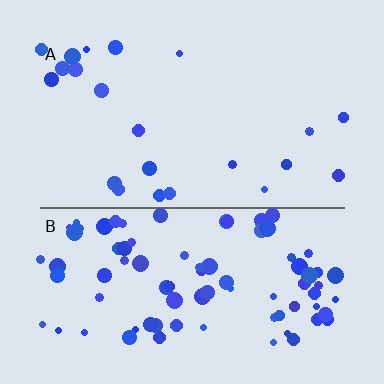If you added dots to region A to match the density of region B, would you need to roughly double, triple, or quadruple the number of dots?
Approximately quadruple.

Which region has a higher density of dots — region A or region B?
B (the bottom).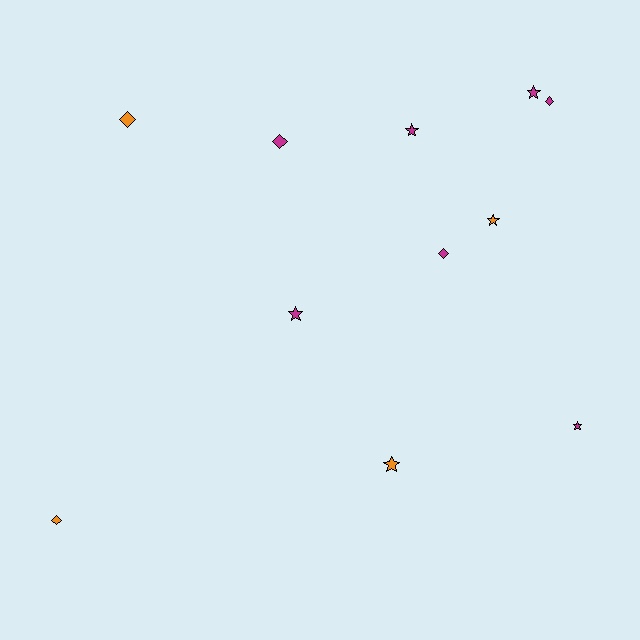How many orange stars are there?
There are 2 orange stars.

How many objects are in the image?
There are 11 objects.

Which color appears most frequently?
Magenta, with 7 objects.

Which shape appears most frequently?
Star, with 6 objects.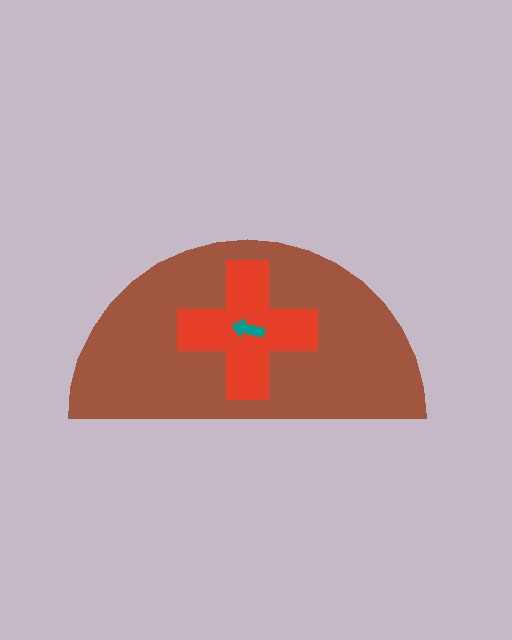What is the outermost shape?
The brown semicircle.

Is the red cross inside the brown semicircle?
Yes.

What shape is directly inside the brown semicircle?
The red cross.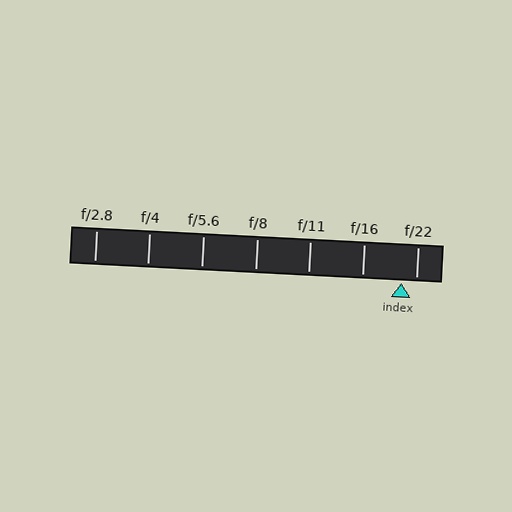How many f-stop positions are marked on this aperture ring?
There are 7 f-stop positions marked.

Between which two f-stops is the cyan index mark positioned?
The index mark is between f/16 and f/22.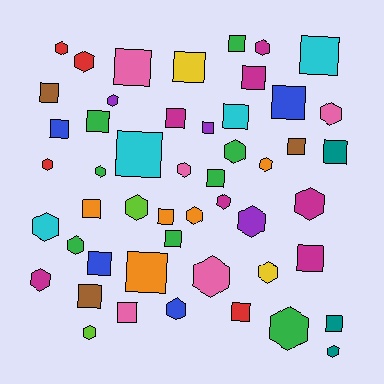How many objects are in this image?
There are 50 objects.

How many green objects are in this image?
There are 8 green objects.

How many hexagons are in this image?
There are 24 hexagons.